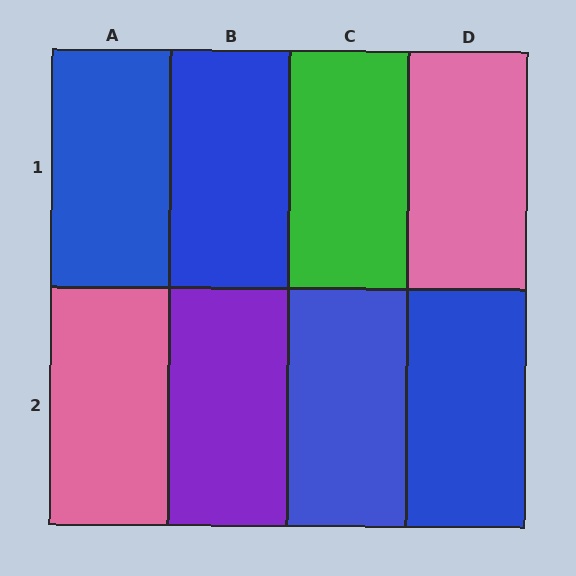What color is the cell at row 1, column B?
Blue.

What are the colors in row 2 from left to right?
Pink, purple, blue, blue.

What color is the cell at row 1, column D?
Pink.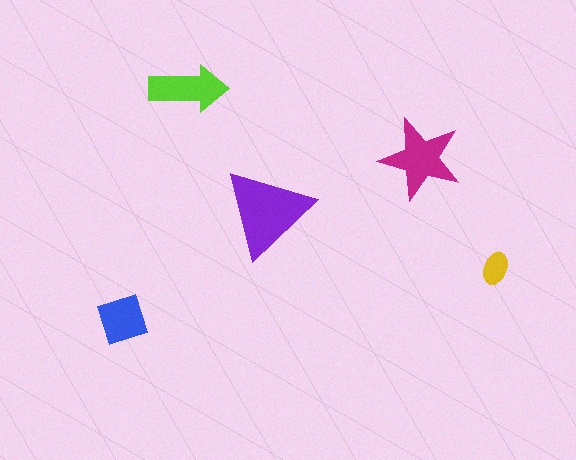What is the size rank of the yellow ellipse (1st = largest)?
5th.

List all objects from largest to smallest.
The purple triangle, the magenta star, the lime arrow, the blue square, the yellow ellipse.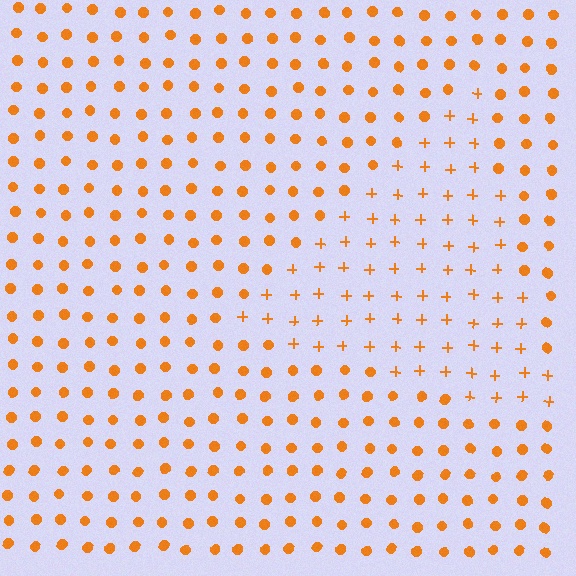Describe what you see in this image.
The image is filled with small orange elements arranged in a uniform grid. A triangle-shaped region contains plus signs, while the surrounding area contains circles. The boundary is defined purely by the change in element shape.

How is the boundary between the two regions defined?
The boundary is defined by a change in element shape: plus signs inside vs. circles outside. All elements share the same color and spacing.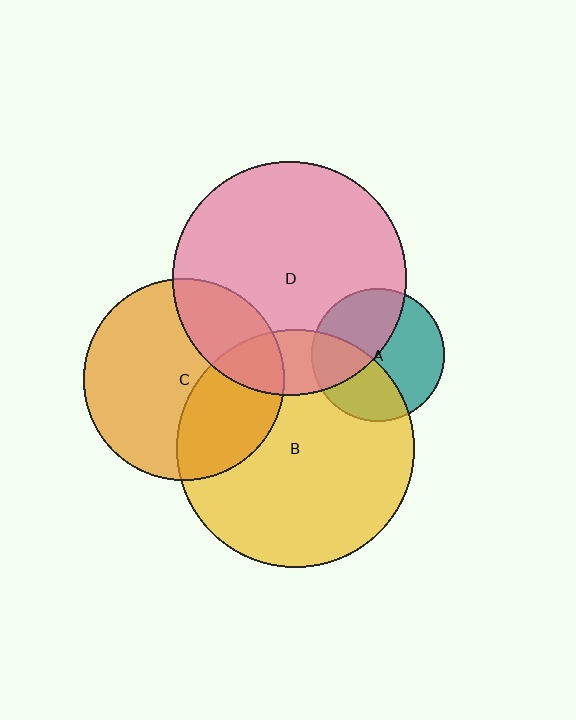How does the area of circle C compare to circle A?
Approximately 2.3 times.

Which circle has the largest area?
Circle B (yellow).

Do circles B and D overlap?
Yes.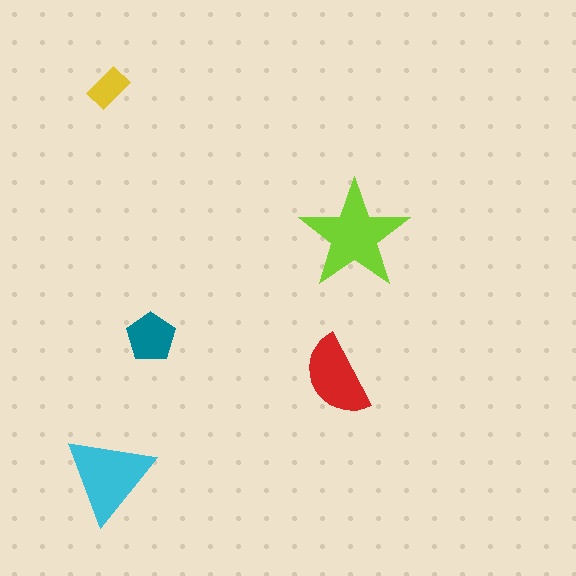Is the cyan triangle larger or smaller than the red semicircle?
Larger.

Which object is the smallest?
The yellow rectangle.